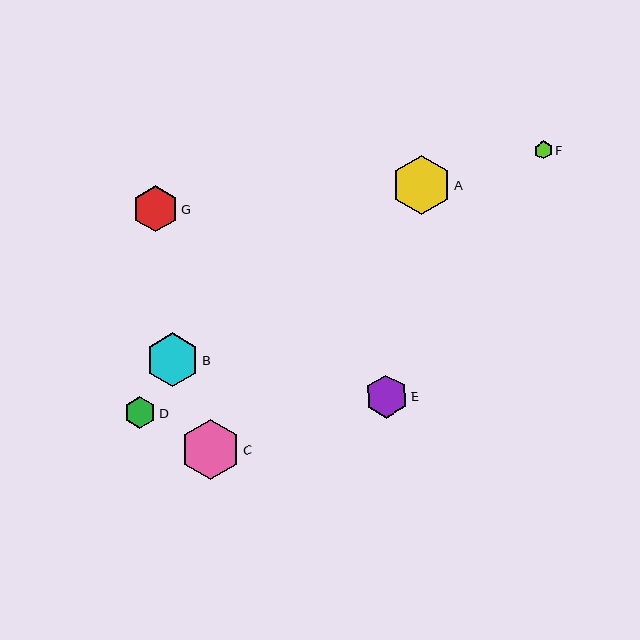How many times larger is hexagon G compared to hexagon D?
Hexagon G is approximately 1.4 times the size of hexagon D.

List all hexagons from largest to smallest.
From largest to smallest: C, A, B, G, E, D, F.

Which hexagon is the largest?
Hexagon C is the largest with a size of approximately 60 pixels.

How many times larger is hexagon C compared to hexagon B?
Hexagon C is approximately 1.1 times the size of hexagon B.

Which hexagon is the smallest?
Hexagon F is the smallest with a size of approximately 18 pixels.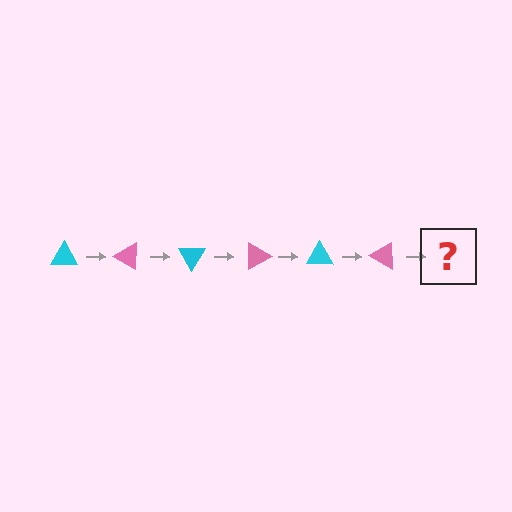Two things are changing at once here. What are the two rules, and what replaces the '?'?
The two rules are that it rotates 30 degrees each step and the color cycles through cyan and pink. The '?' should be a cyan triangle, rotated 180 degrees from the start.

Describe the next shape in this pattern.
It should be a cyan triangle, rotated 180 degrees from the start.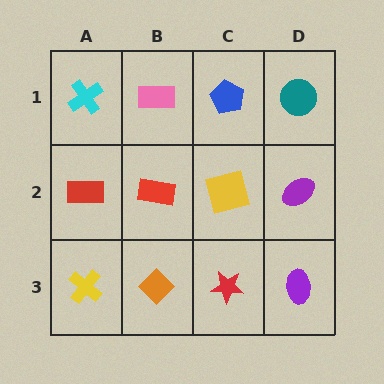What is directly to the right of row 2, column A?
A red rectangle.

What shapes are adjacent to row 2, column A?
A cyan cross (row 1, column A), a yellow cross (row 3, column A), a red rectangle (row 2, column B).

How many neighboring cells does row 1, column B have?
3.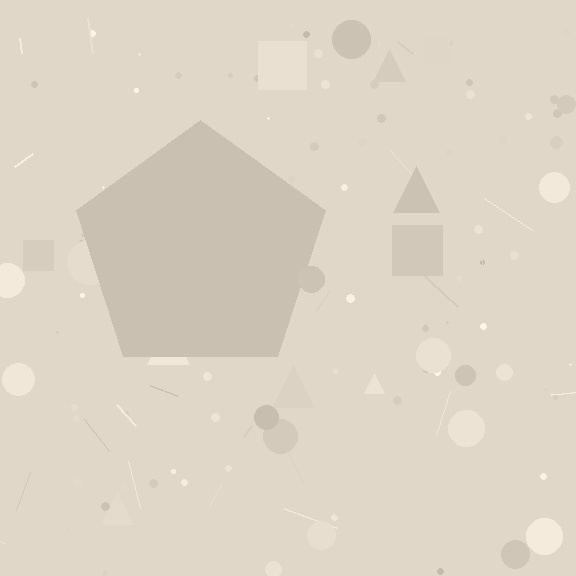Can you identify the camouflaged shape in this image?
The camouflaged shape is a pentagon.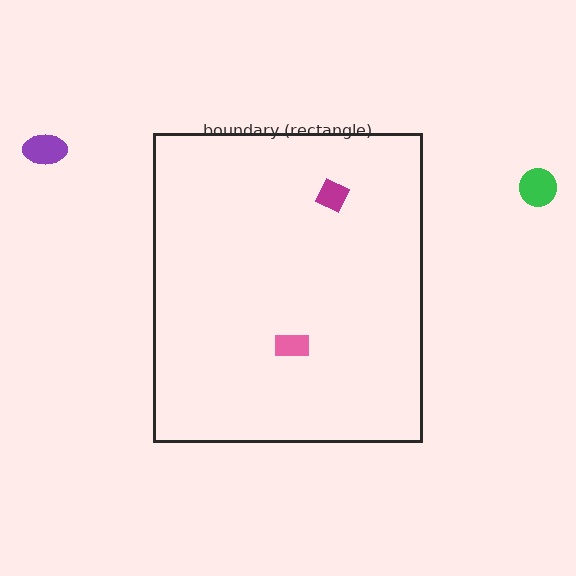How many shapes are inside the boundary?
2 inside, 2 outside.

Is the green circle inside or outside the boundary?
Outside.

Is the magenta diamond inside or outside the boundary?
Inside.